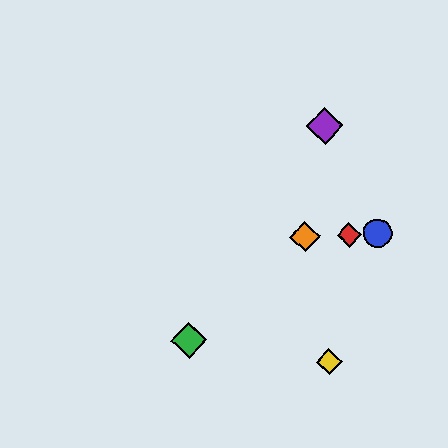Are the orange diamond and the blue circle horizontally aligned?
Yes, both are at y≈237.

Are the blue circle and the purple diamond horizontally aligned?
No, the blue circle is at y≈233 and the purple diamond is at y≈126.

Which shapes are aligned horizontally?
The red diamond, the blue circle, the orange diamond are aligned horizontally.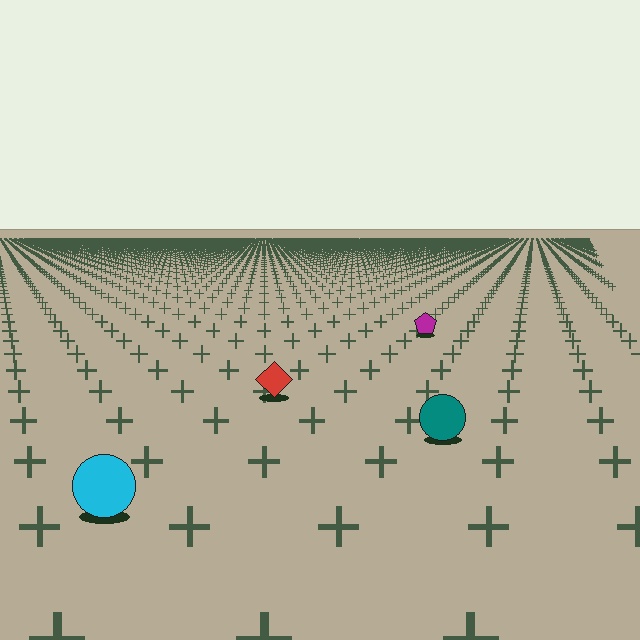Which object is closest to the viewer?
The cyan circle is closest. The texture marks near it are larger and more spread out.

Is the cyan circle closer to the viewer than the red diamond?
Yes. The cyan circle is closer — you can tell from the texture gradient: the ground texture is coarser near it.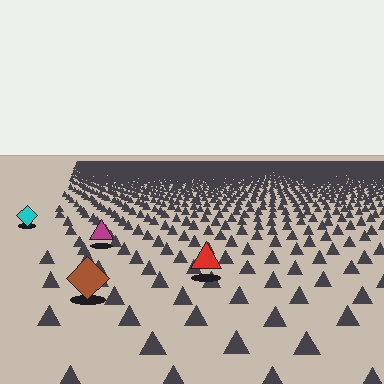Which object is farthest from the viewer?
The cyan diamond is farthest from the viewer. It appears smaller and the ground texture around it is denser.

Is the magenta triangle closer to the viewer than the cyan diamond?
Yes. The magenta triangle is closer — you can tell from the texture gradient: the ground texture is coarser near it.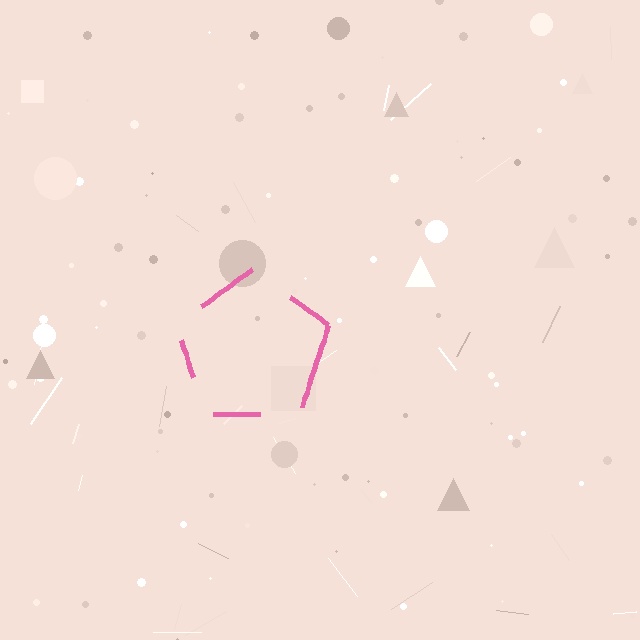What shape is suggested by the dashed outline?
The dashed outline suggests a pentagon.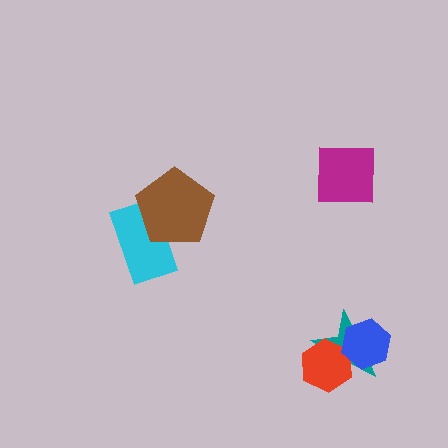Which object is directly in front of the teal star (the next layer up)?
The red hexagon is directly in front of the teal star.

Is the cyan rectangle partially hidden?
Yes, it is partially covered by another shape.